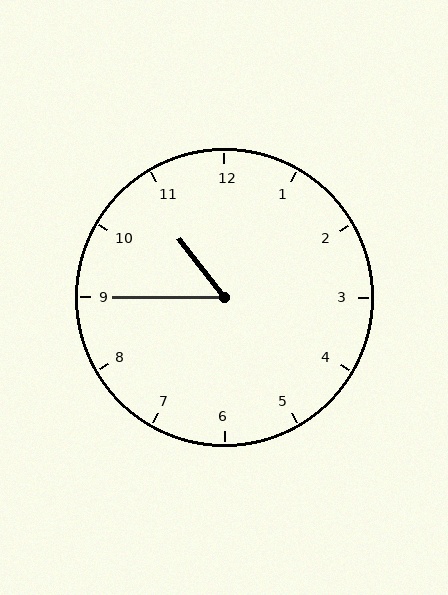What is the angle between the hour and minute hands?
Approximately 52 degrees.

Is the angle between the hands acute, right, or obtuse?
It is acute.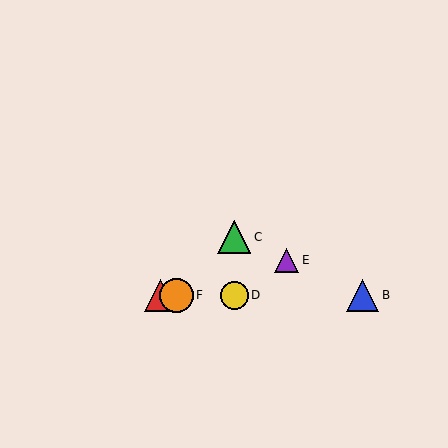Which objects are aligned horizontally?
Objects A, B, D, F are aligned horizontally.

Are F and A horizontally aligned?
Yes, both are at y≈295.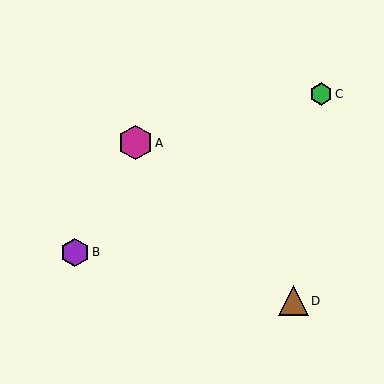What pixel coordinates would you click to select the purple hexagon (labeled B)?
Click at (75, 252) to select the purple hexagon B.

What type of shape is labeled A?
Shape A is a magenta hexagon.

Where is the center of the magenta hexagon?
The center of the magenta hexagon is at (135, 143).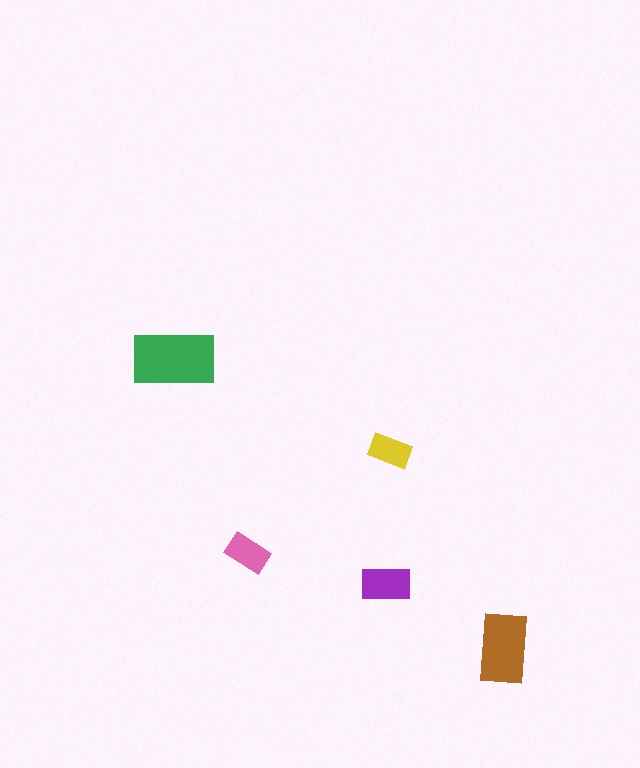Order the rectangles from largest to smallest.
the green one, the brown one, the purple one, the pink one, the yellow one.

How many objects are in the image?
There are 5 objects in the image.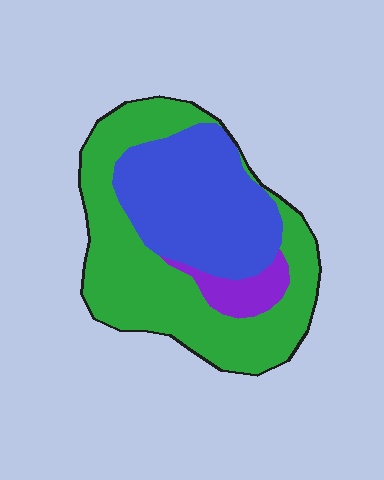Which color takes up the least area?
Purple, at roughly 10%.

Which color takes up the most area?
Green, at roughly 55%.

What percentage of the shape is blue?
Blue covers around 40% of the shape.